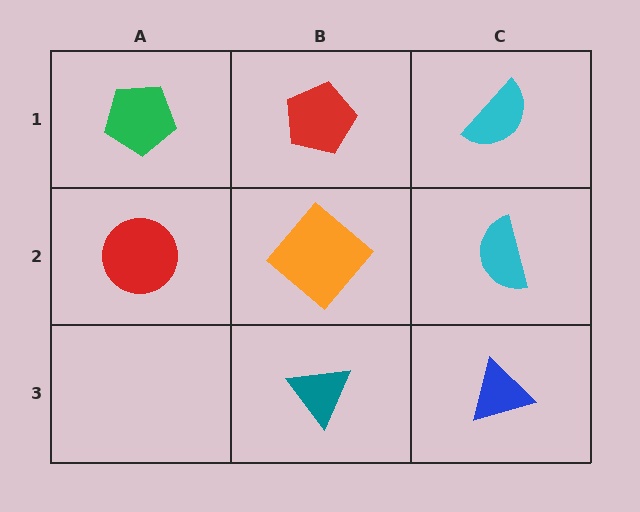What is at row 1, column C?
A cyan semicircle.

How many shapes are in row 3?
2 shapes.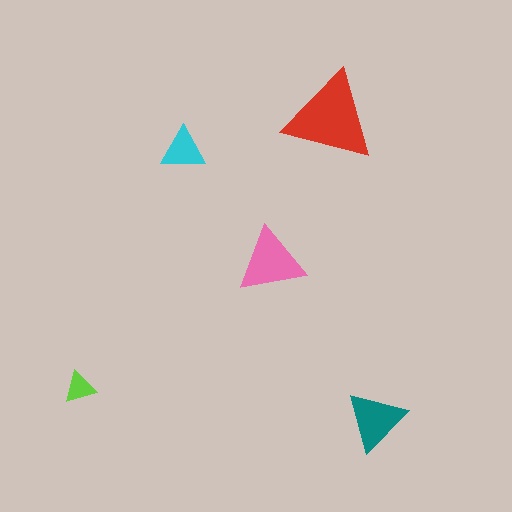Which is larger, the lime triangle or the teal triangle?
The teal one.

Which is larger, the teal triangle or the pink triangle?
The pink one.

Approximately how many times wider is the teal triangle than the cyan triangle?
About 1.5 times wider.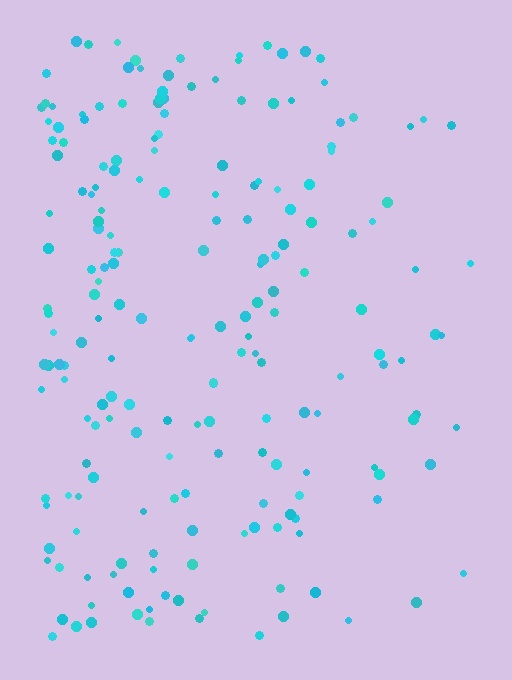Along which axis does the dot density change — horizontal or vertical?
Horizontal.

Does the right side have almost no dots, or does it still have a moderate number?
Still a moderate number, just noticeably fewer than the left.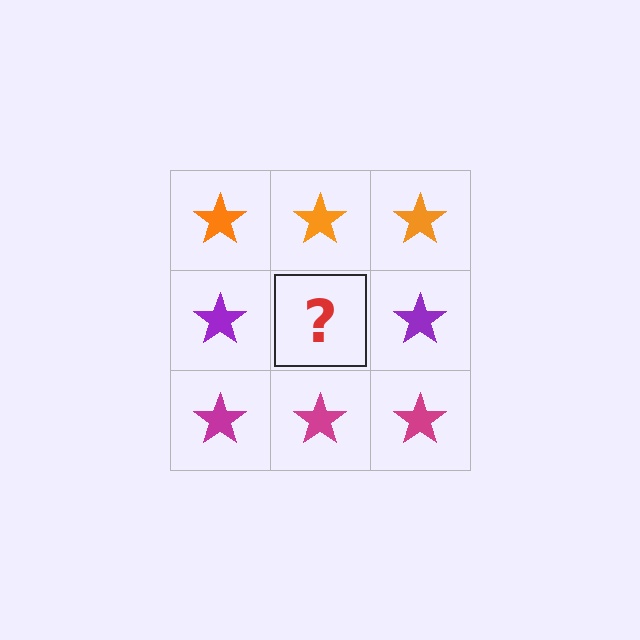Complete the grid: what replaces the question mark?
The question mark should be replaced with a purple star.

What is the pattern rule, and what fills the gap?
The rule is that each row has a consistent color. The gap should be filled with a purple star.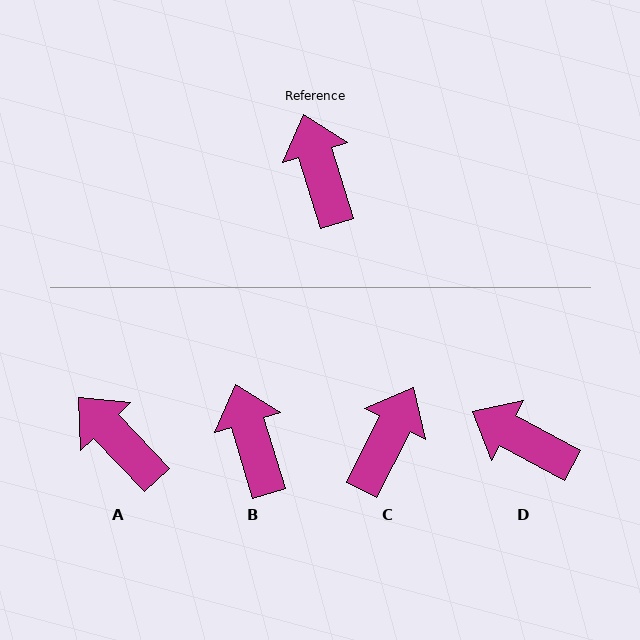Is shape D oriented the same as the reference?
No, it is off by about 45 degrees.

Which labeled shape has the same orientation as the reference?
B.